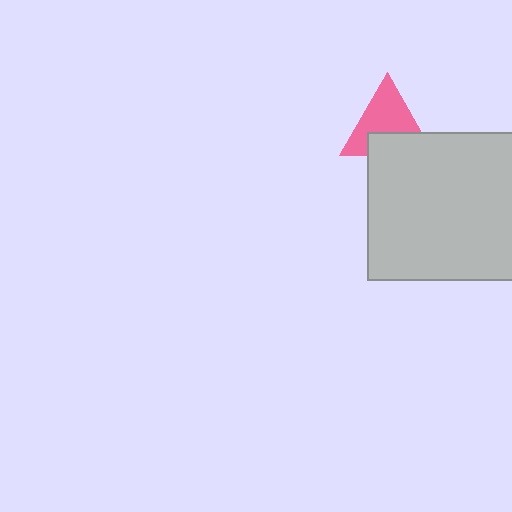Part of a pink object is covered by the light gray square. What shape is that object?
It is a triangle.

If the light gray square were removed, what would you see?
You would see the complete pink triangle.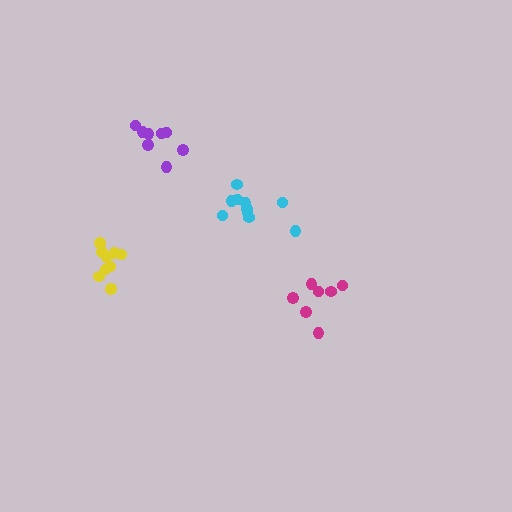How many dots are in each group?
Group 1: 7 dots, Group 2: 10 dots, Group 3: 9 dots, Group 4: 8 dots (34 total).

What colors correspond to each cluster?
The clusters are colored: magenta, cyan, yellow, purple.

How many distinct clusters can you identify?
There are 4 distinct clusters.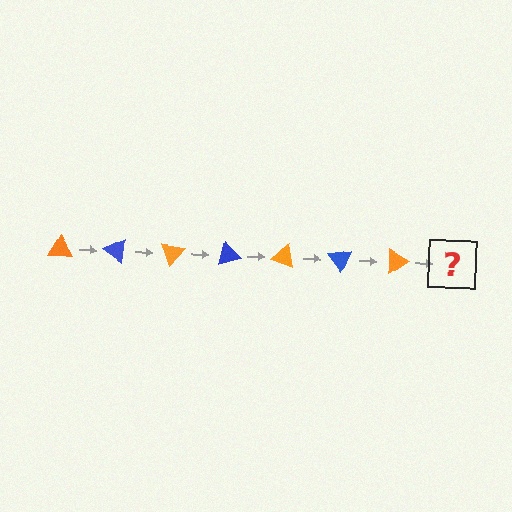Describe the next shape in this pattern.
It should be a blue triangle, rotated 245 degrees from the start.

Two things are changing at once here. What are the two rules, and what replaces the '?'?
The two rules are that it rotates 35 degrees each step and the color cycles through orange and blue. The '?' should be a blue triangle, rotated 245 degrees from the start.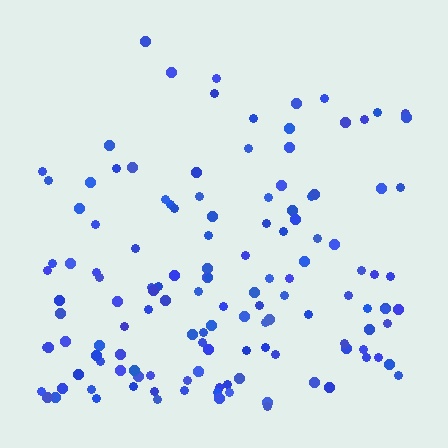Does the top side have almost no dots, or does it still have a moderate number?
Still a moderate number, just noticeably fewer than the bottom.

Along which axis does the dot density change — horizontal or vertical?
Vertical.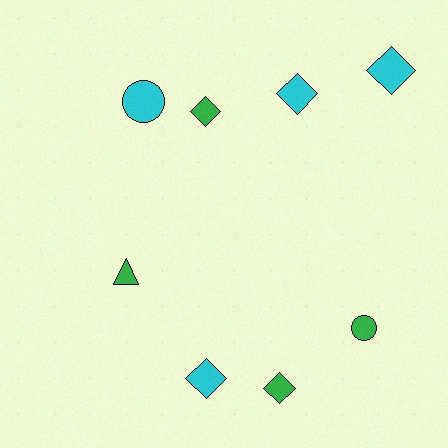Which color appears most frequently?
Cyan, with 4 objects.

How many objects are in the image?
There are 8 objects.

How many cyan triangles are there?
There are no cyan triangles.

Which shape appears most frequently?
Diamond, with 5 objects.